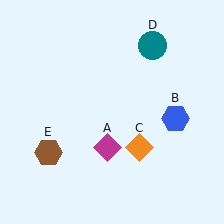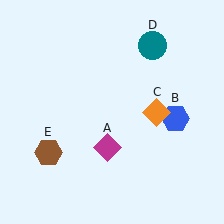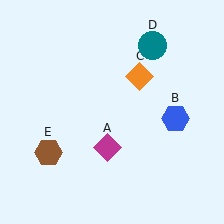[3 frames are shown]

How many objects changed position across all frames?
1 object changed position: orange diamond (object C).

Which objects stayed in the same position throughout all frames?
Magenta diamond (object A) and blue hexagon (object B) and teal circle (object D) and brown hexagon (object E) remained stationary.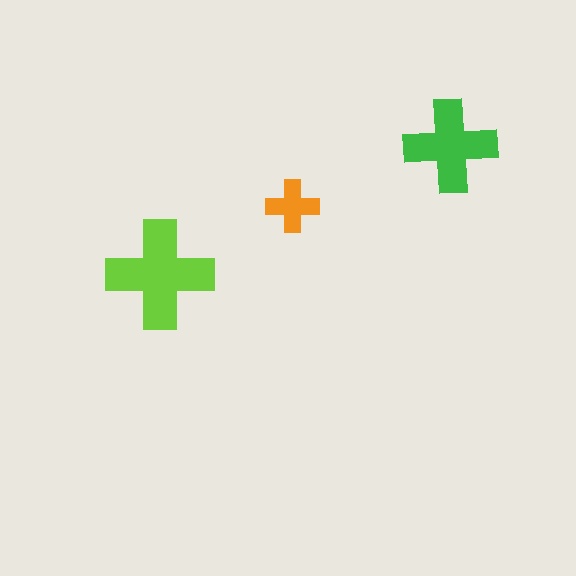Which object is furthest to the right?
The green cross is rightmost.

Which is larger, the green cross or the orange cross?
The green one.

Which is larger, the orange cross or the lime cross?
The lime one.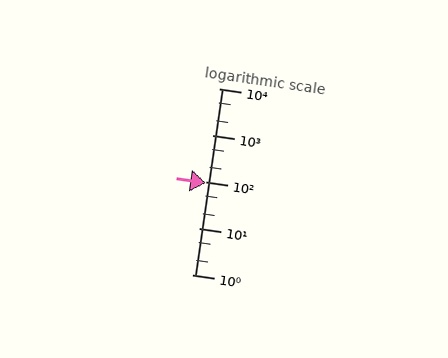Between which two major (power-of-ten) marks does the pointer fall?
The pointer is between 10 and 100.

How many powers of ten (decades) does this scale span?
The scale spans 4 decades, from 1 to 10000.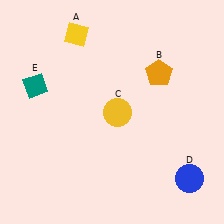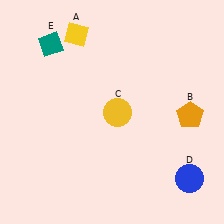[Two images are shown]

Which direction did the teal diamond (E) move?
The teal diamond (E) moved up.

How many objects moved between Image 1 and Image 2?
2 objects moved between the two images.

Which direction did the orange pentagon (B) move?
The orange pentagon (B) moved down.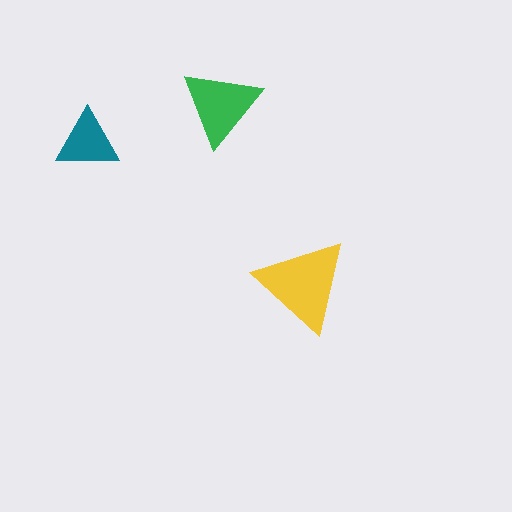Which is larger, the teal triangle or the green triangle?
The green one.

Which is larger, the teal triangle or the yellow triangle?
The yellow one.